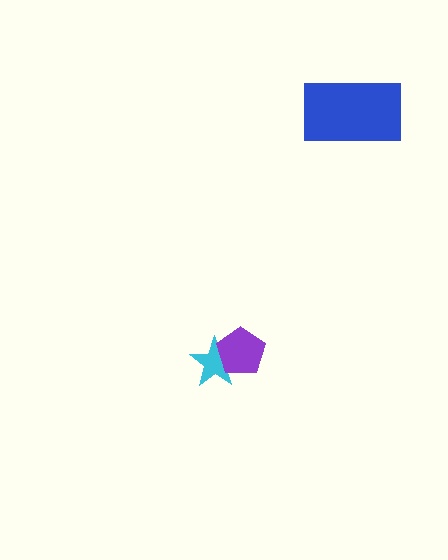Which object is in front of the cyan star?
The purple pentagon is in front of the cyan star.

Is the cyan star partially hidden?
Yes, it is partially covered by another shape.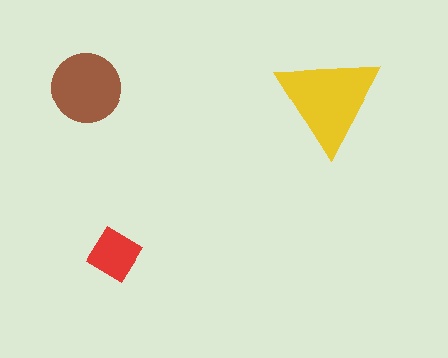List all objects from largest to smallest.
The yellow triangle, the brown circle, the red diamond.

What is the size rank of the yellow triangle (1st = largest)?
1st.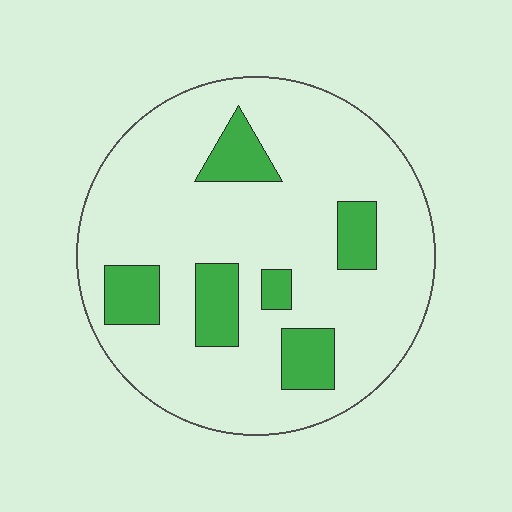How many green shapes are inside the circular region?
6.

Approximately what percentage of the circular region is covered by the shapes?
Approximately 20%.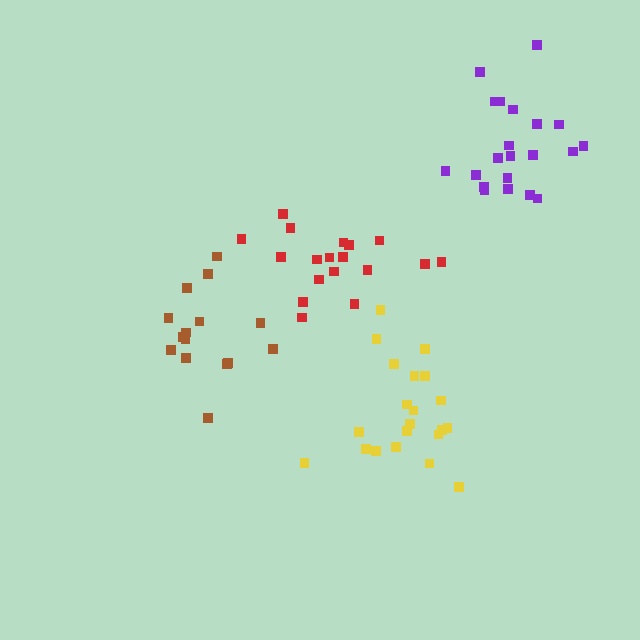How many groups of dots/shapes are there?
There are 4 groups.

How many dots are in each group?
Group 1: 15 dots, Group 2: 18 dots, Group 3: 21 dots, Group 4: 21 dots (75 total).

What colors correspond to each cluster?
The clusters are colored: brown, red, purple, yellow.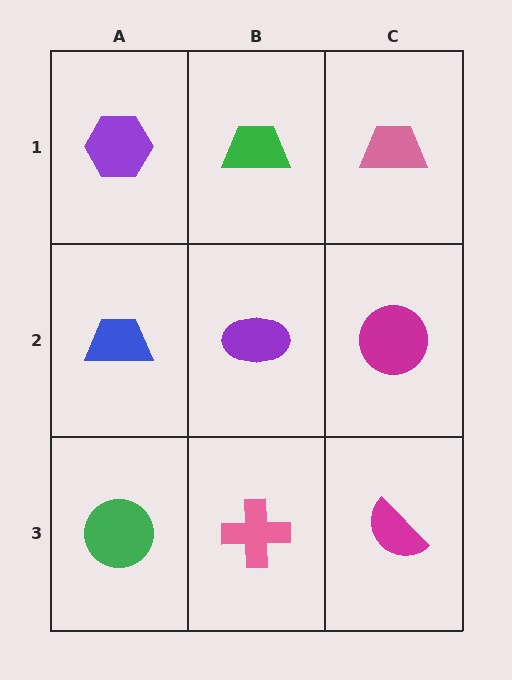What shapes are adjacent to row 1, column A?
A blue trapezoid (row 2, column A), a green trapezoid (row 1, column B).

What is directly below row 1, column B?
A purple ellipse.